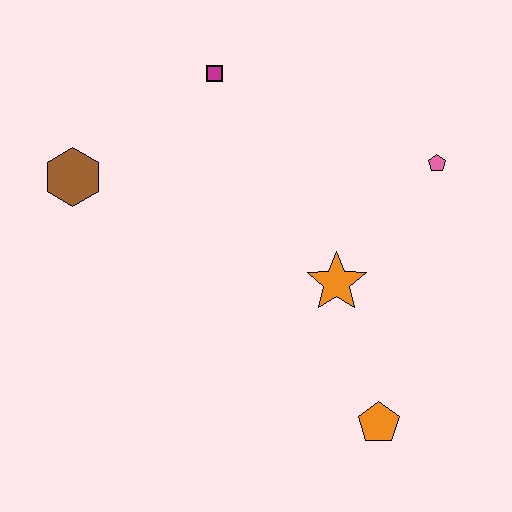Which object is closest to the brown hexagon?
The magenta square is closest to the brown hexagon.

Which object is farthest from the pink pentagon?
The brown hexagon is farthest from the pink pentagon.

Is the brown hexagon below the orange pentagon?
No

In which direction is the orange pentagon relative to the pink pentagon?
The orange pentagon is below the pink pentagon.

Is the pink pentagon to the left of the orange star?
No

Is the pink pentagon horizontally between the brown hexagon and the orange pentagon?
No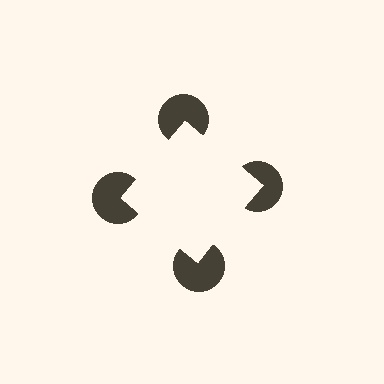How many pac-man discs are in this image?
There are 4 — one at each vertex of the illusory square.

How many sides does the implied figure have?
4 sides.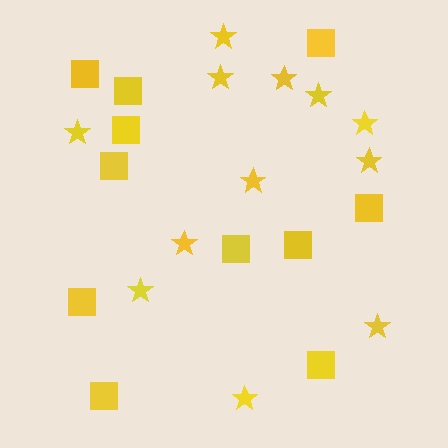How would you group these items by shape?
There are 2 groups: one group of squares (11) and one group of stars (12).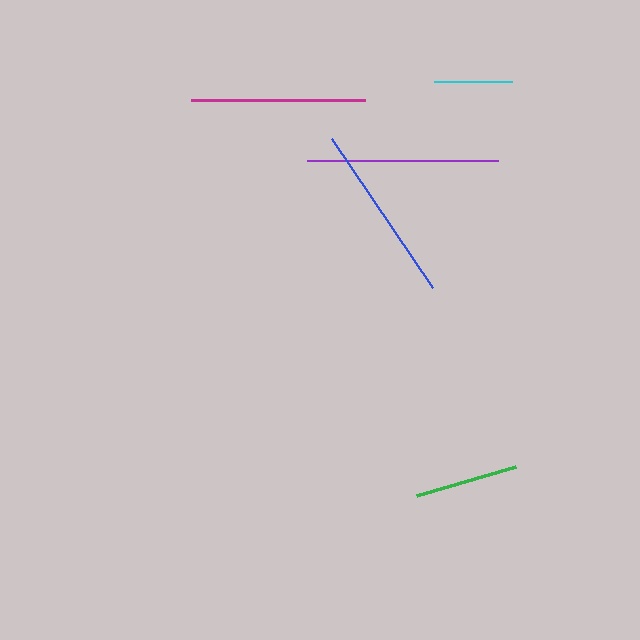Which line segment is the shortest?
The cyan line is the shortest at approximately 78 pixels.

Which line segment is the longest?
The purple line is the longest at approximately 191 pixels.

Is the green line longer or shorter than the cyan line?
The green line is longer than the cyan line.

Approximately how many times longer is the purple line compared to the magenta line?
The purple line is approximately 1.1 times the length of the magenta line.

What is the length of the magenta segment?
The magenta segment is approximately 174 pixels long.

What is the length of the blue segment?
The blue segment is approximately 181 pixels long.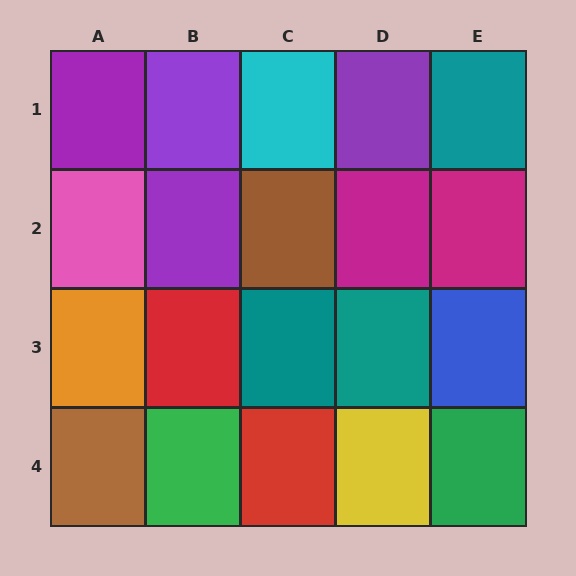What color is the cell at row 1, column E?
Teal.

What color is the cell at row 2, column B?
Purple.